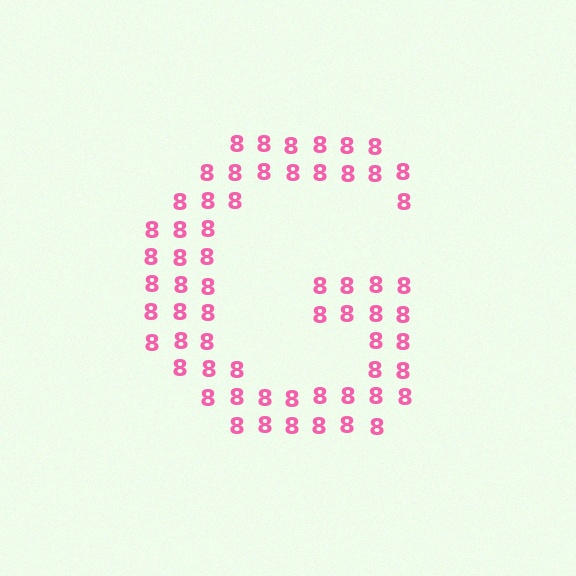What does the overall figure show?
The overall figure shows the letter G.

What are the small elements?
The small elements are digit 8's.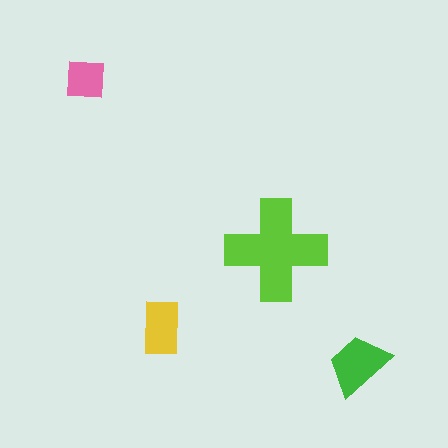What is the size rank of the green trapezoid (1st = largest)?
2nd.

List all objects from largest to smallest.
The lime cross, the green trapezoid, the yellow rectangle, the pink square.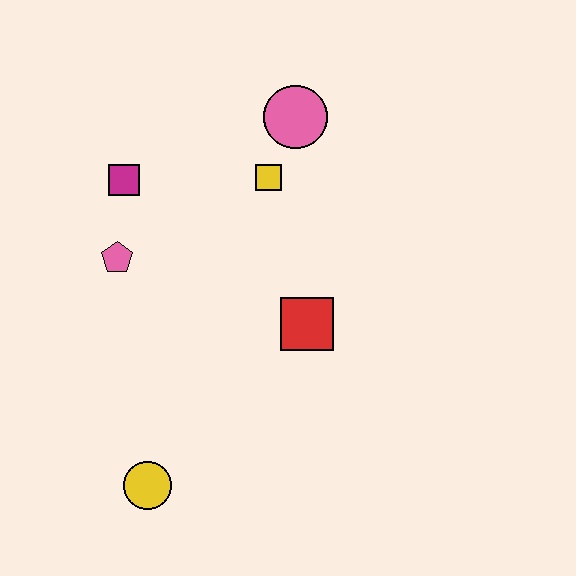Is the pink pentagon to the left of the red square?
Yes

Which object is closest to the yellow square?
The pink circle is closest to the yellow square.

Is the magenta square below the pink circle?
Yes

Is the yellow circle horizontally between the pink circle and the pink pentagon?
Yes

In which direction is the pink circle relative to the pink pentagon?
The pink circle is to the right of the pink pentagon.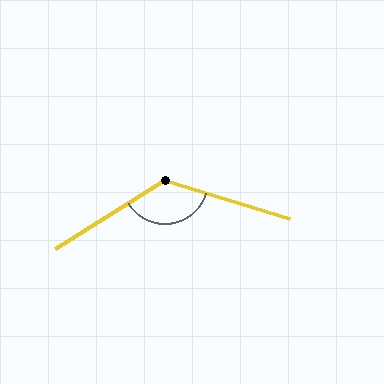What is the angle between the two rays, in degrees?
Approximately 131 degrees.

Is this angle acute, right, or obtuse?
It is obtuse.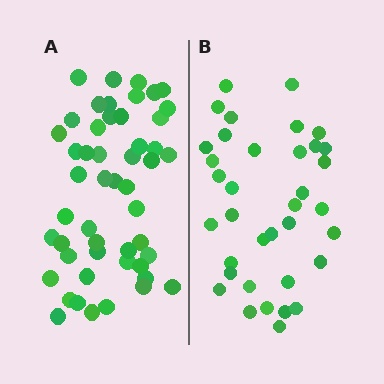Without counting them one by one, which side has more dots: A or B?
Region A (the left region) has more dots.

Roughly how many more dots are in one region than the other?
Region A has approximately 15 more dots than region B.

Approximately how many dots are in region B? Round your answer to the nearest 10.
About 40 dots. (The exact count is 36, which rounds to 40.)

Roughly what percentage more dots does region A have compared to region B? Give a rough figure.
About 40% more.